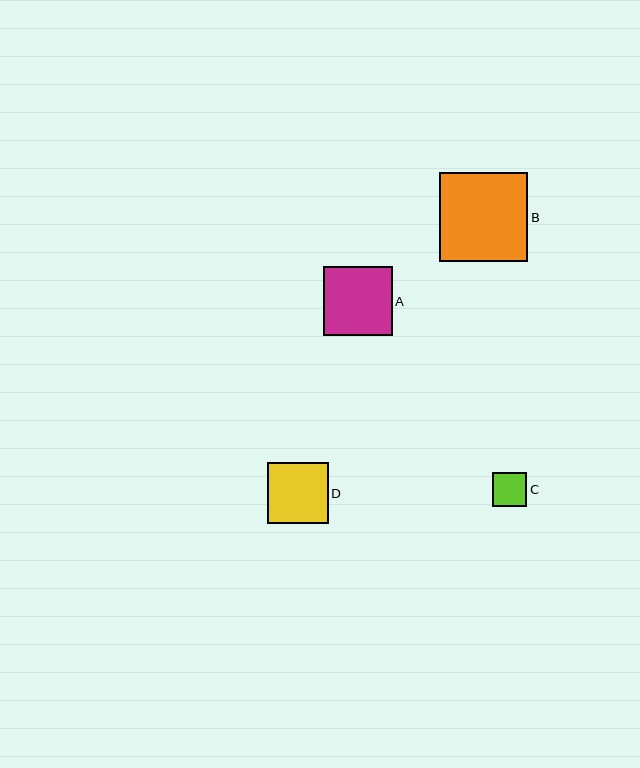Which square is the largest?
Square B is the largest with a size of approximately 89 pixels.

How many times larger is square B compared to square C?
Square B is approximately 2.6 times the size of square C.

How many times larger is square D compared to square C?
Square D is approximately 1.8 times the size of square C.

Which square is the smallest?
Square C is the smallest with a size of approximately 34 pixels.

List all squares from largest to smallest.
From largest to smallest: B, A, D, C.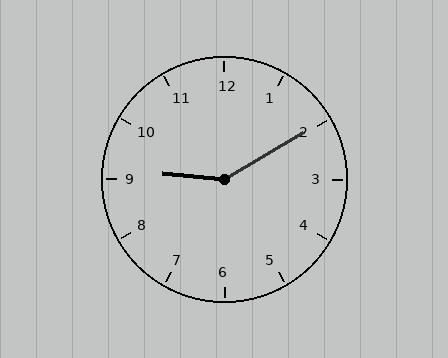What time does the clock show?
9:10.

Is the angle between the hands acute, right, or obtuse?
It is obtuse.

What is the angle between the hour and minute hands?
Approximately 145 degrees.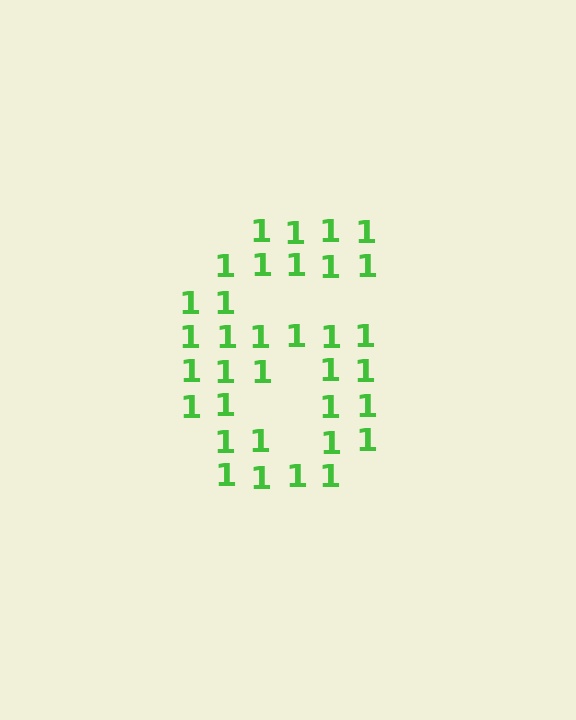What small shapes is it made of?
It is made of small digit 1's.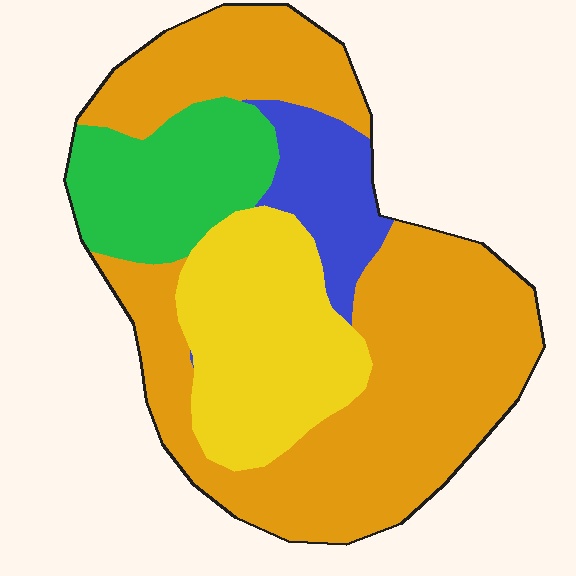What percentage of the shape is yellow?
Yellow covers roughly 20% of the shape.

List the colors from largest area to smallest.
From largest to smallest: orange, yellow, green, blue.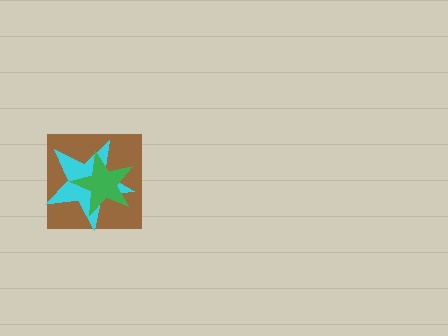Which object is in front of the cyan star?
The green star is in front of the cyan star.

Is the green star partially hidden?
No, no other shape covers it.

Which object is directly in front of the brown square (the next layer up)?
The cyan star is directly in front of the brown square.